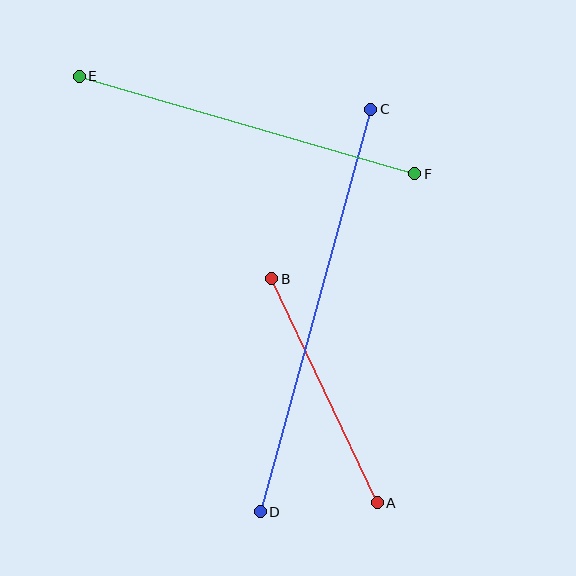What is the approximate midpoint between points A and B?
The midpoint is at approximately (325, 391) pixels.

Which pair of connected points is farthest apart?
Points C and D are farthest apart.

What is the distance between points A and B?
The distance is approximately 248 pixels.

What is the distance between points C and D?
The distance is approximately 417 pixels.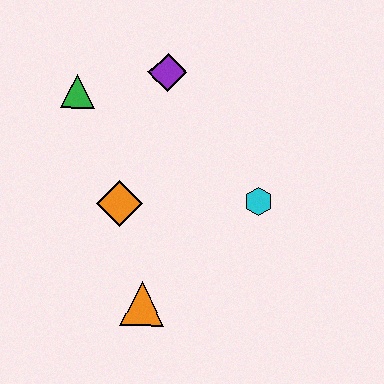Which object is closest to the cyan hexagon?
The orange diamond is closest to the cyan hexagon.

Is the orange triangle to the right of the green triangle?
Yes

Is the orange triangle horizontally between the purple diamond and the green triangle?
Yes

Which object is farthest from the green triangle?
The orange triangle is farthest from the green triangle.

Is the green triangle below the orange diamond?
No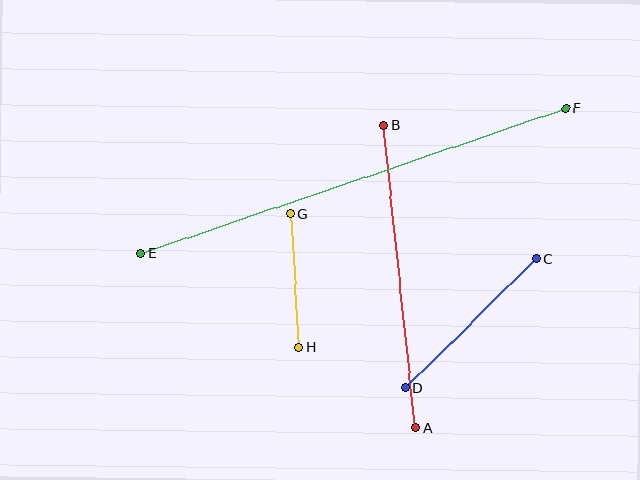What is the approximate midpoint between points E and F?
The midpoint is at approximately (353, 181) pixels.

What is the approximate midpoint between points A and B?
The midpoint is at approximately (400, 276) pixels.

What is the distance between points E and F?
The distance is approximately 449 pixels.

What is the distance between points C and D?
The distance is approximately 184 pixels.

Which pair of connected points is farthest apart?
Points E and F are farthest apart.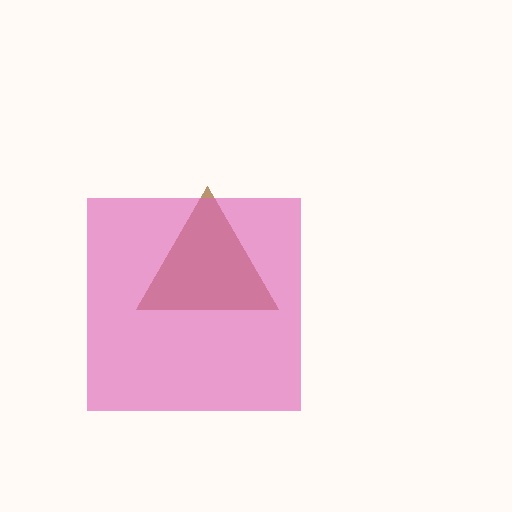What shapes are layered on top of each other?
The layered shapes are: a brown triangle, a pink square.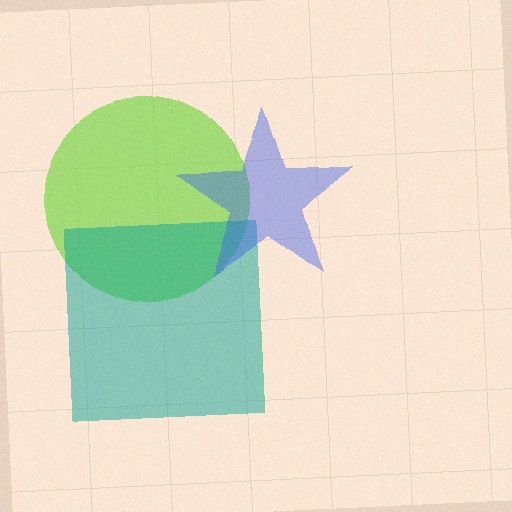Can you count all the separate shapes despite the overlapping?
Yes, there are 3 separate shapes.